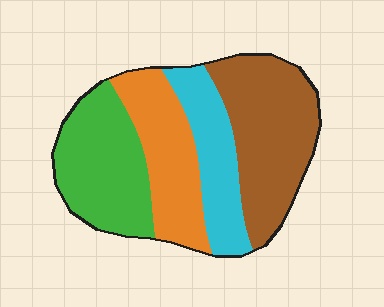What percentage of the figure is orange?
Orange covers 23% of the figure.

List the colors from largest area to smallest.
From largest to smallest: brown, green, orange, cyan.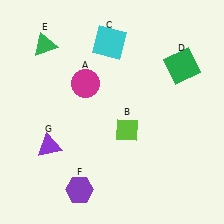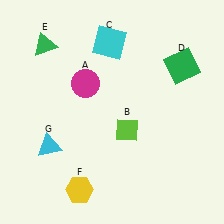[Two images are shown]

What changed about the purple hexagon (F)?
In Image 1, F is purple. In Image 2, it changed to yellow.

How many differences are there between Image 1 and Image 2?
There are 2 differences between the two images.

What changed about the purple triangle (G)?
In Image 1, G is purple. In Image 2, it changed to cyan.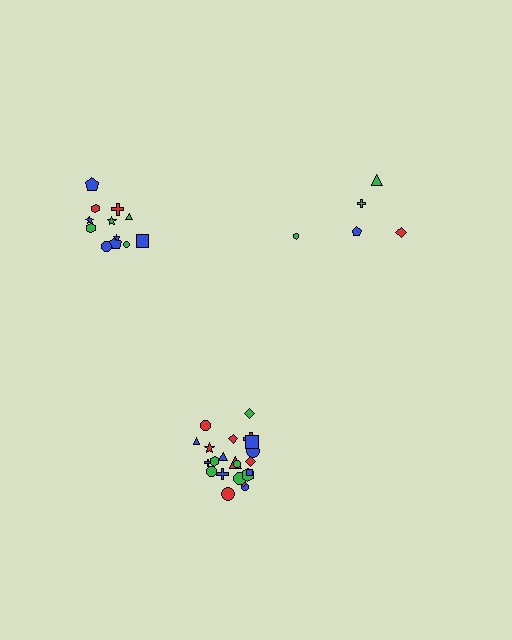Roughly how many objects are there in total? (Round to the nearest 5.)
Roughly 40 objects in total.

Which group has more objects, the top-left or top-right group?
The top-left group.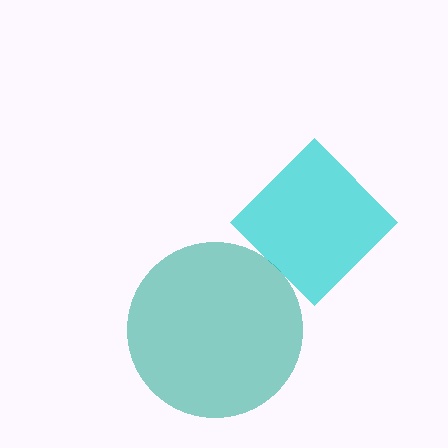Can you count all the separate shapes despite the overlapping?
Yes, there are 2 separate shapes.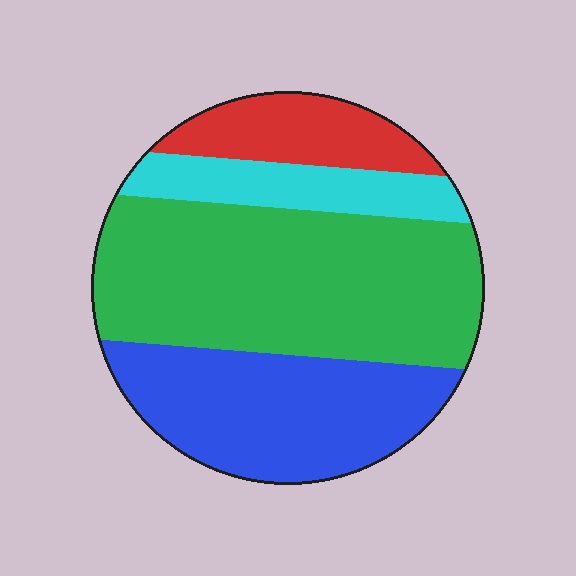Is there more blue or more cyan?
Blue.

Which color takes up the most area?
Green, at roughly 45%.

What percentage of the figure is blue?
Blue covers about 30% of the figure.